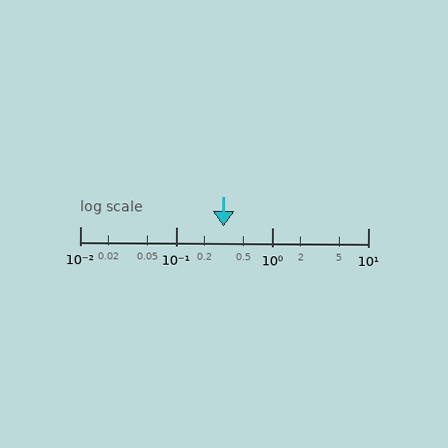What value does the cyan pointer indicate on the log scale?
The pointer indicates approximately 0.31.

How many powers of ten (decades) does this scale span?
The scale spans 3 decades, from 0.01 to 10.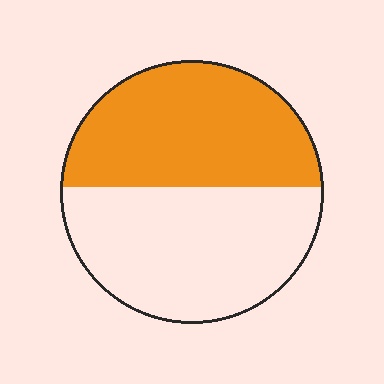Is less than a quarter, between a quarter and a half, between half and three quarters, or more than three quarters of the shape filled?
Between a quarter and a half.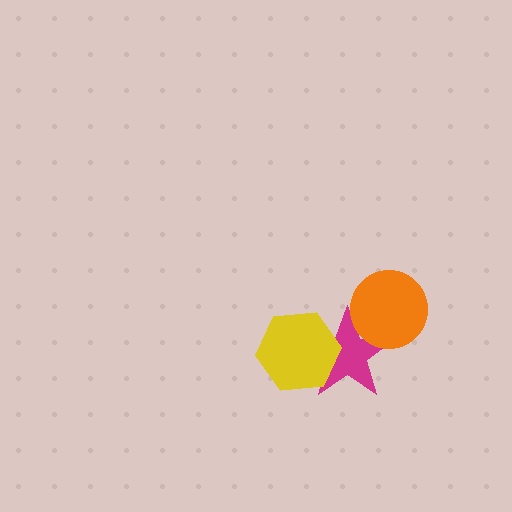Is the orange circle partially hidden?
No, no other shape covers it.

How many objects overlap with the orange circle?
1 object overlaps with the orange circle.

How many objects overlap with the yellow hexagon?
1 object overlaps with the yellow hexagon.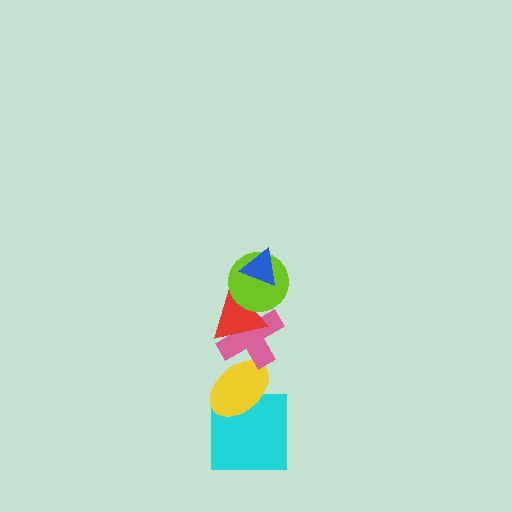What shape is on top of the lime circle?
The blue triangle is on top of the lime circle.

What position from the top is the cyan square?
The cyan square is 6th from the top.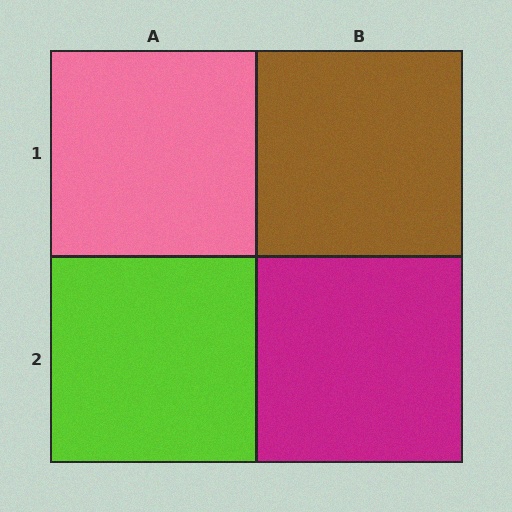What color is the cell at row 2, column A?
Lime.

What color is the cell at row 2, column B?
Magenta.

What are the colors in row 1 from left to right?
Pink, brown.